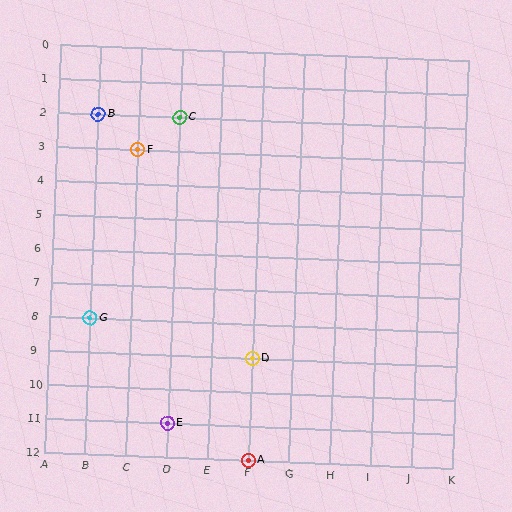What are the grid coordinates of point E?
Point E is at grid coordinates (D, 11).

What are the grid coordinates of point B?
Point B is at grid coordinates (B, 2).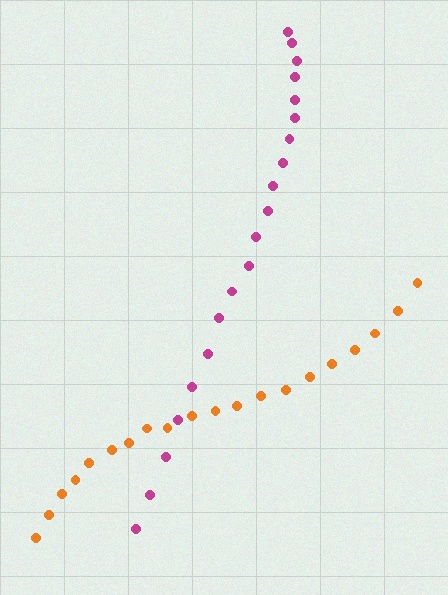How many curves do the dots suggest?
There are 2 distinct paths.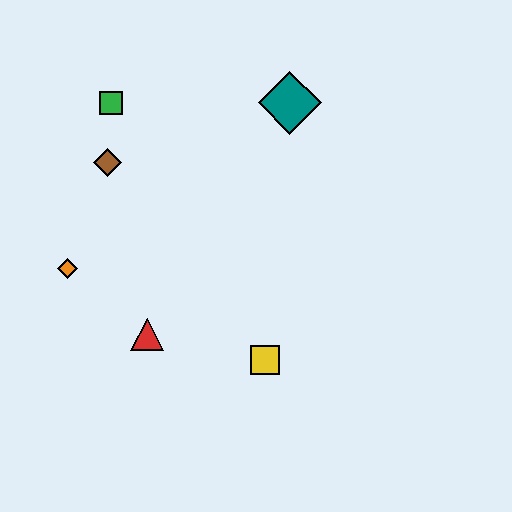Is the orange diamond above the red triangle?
Yes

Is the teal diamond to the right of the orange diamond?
Yes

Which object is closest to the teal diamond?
The green square is closest to the teal diamond.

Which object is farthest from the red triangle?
The teal diamond is farthest from the red triangle.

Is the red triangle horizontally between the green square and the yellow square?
Yes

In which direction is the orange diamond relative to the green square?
The orange diamond is below the green square.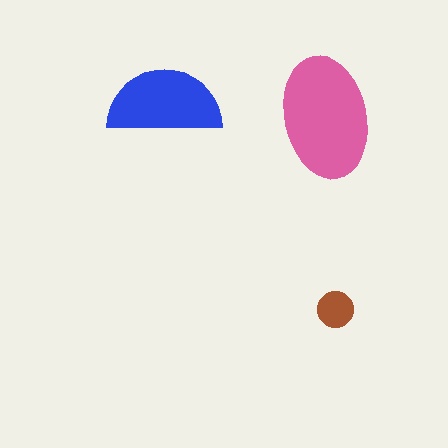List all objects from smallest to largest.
The brown circle, the blue semicircle, the pink ellipse.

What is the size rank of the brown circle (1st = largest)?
3rd.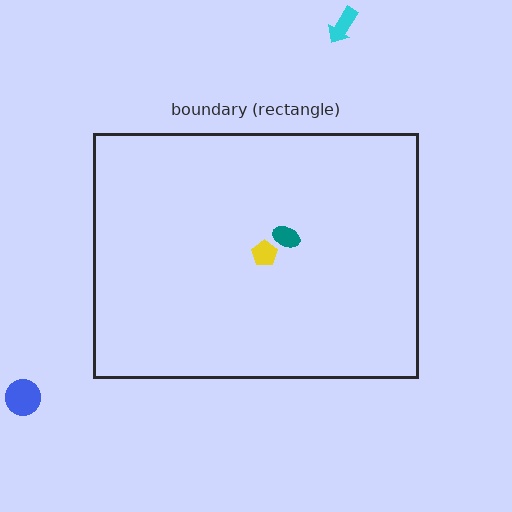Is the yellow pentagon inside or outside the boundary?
Inside.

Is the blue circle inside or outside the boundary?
Outside.